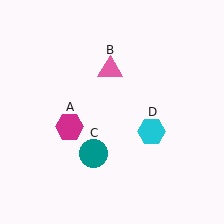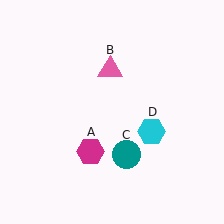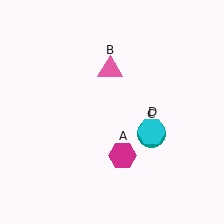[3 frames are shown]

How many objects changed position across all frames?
2 objects changed position: magenta hexagon (object A), teal circle (object C).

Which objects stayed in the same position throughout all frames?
Pink triangle (object B) and cyan hexagon (object D) remained stationary.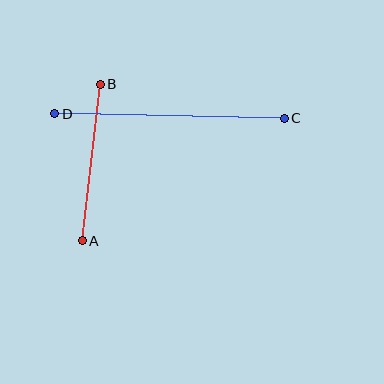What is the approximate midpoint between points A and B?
The midpoint is at approximately (91, 162) pixels.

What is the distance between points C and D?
The distance is approximately 229 pixels.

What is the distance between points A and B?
The distance is approximately 158 pixels.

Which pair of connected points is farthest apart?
Points C and D are farthest apart.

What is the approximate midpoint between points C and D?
The midpoint is at approximately (170, 116) pixels.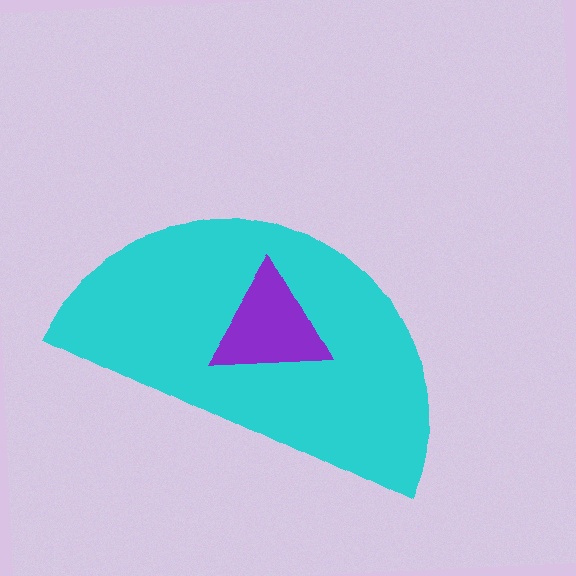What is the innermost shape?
The purple triangle.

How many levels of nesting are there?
2.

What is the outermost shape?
The cyan semicircle.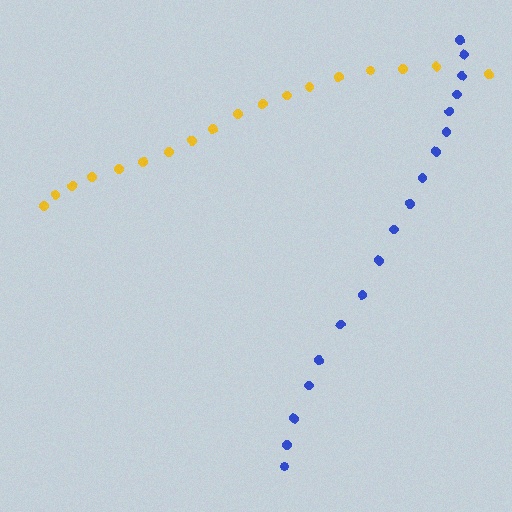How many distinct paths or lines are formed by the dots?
There are 2 distinct paths.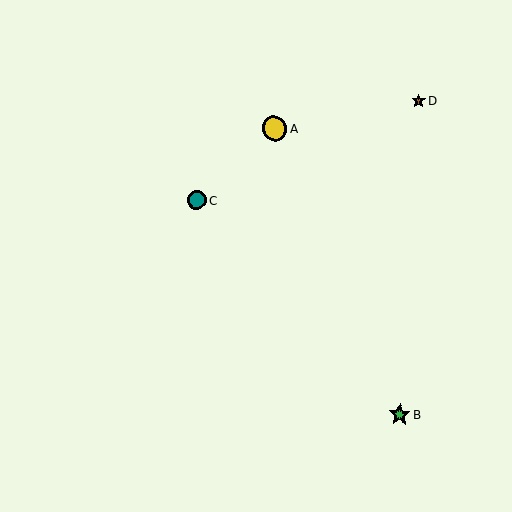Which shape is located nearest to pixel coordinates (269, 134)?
The yellow circle (labeled A) at (275, 128) is nearest to that location.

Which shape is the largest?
The yellow circle (labeled A) is the largest.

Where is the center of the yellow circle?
The center of the yellow circle is at (275, 128).